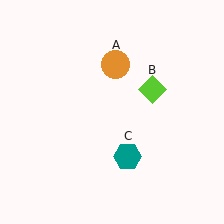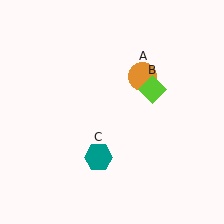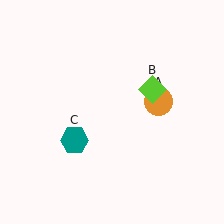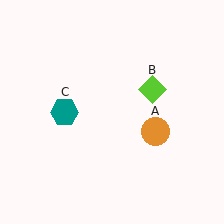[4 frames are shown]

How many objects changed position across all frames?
2 objects changed position: orange circle (object A), teal hexagon (object C).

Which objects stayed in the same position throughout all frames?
Lime diamond (object B) remained stationary.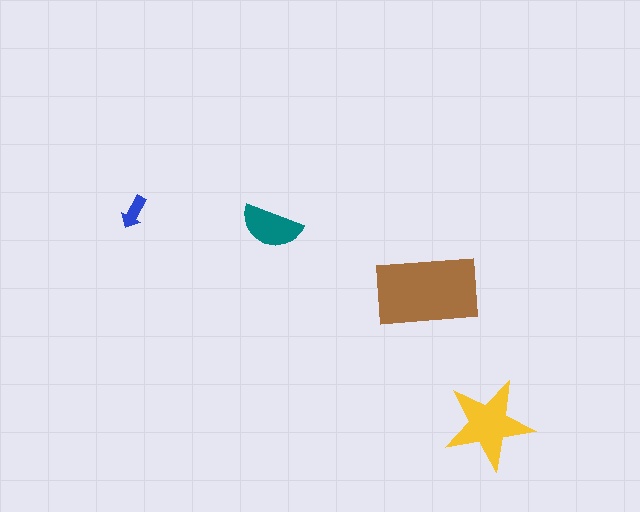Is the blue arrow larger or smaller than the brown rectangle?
Smaller.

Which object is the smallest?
The blue arrow.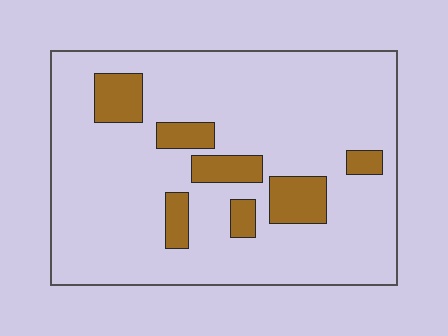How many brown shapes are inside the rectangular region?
7.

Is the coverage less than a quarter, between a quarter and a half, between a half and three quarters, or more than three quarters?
Less than a quarter.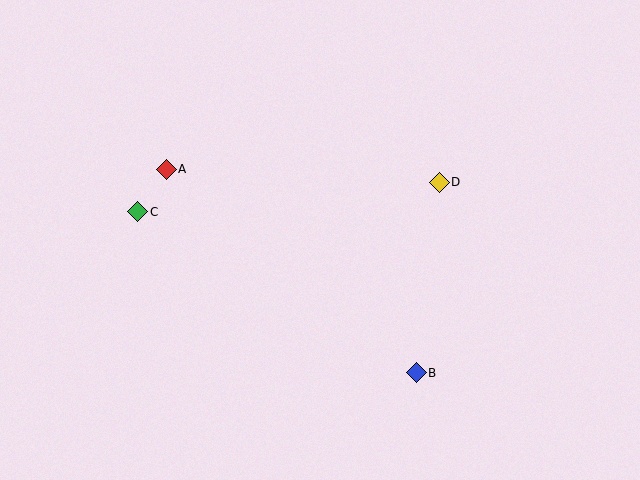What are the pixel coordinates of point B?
Point B is at (416, 373).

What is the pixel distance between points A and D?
The distance between A and D is 273 pixels.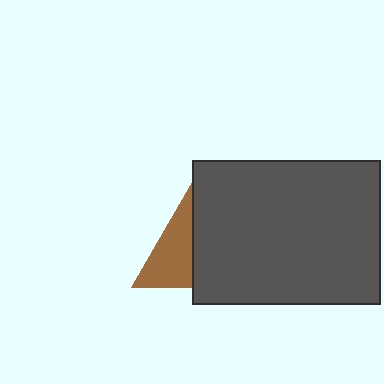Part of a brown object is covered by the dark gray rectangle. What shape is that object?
It is a triangle.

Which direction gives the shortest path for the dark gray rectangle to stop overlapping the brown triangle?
Moving right gives the shortest separation.